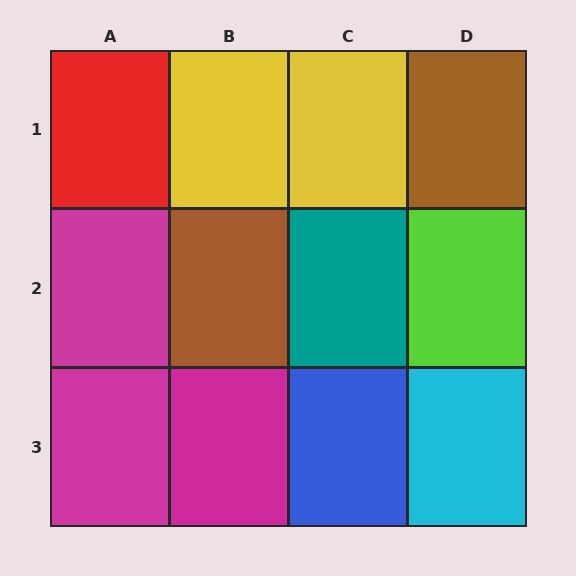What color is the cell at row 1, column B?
Yellow.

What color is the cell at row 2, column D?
Lime.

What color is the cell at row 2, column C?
Teal.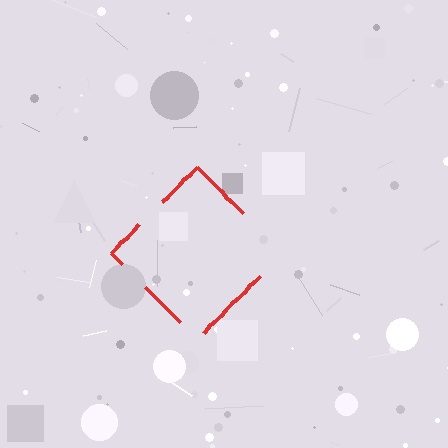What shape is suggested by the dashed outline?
The dashed outline suggests a diamond.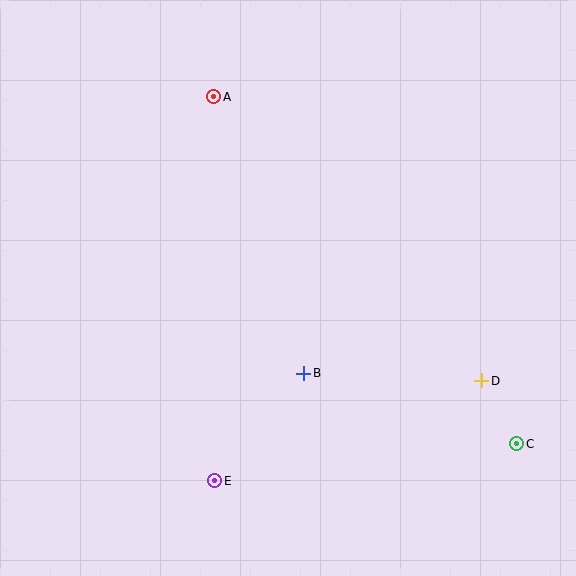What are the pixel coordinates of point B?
Point B is at (304, 373).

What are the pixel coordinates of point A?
Point A is at (214, 97).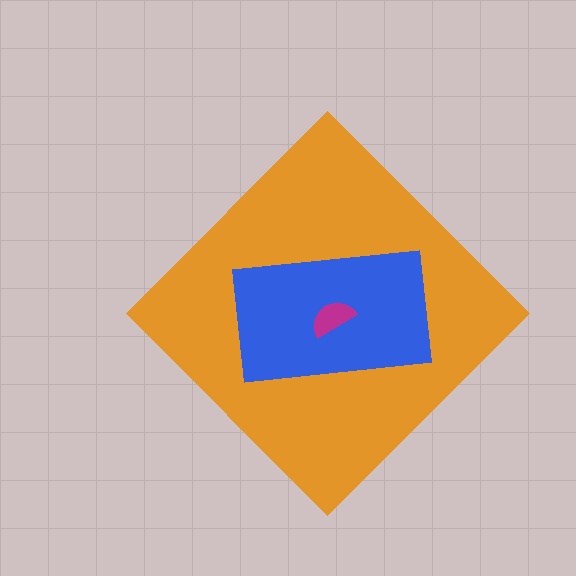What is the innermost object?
The magenta semicircle.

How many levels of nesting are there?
3.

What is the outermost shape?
The orange diamond.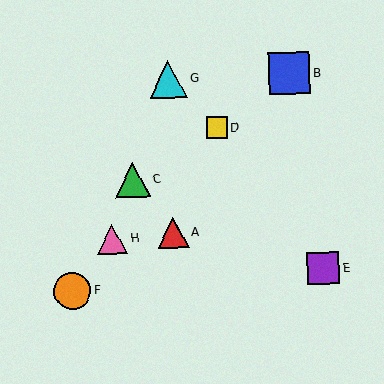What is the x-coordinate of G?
Object G is at x≈168.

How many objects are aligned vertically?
2 objects (A, G) are aligned vertically.